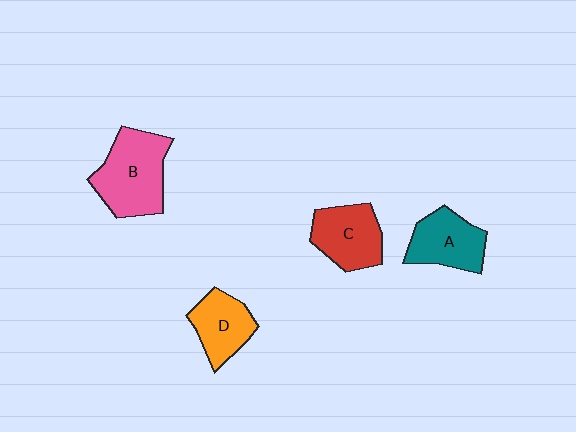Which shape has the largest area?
Shape B (pink).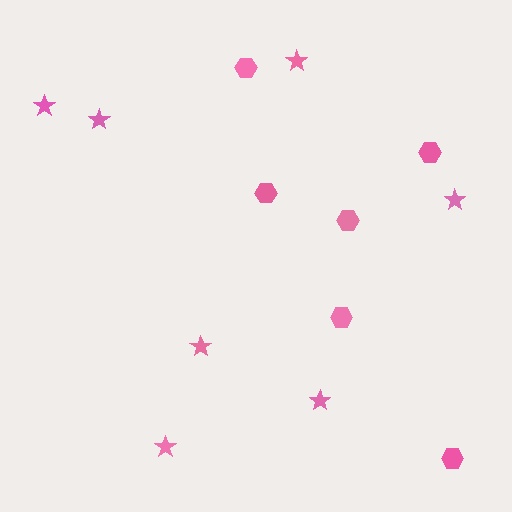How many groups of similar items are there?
There are 2 groups: one group of stars (7) and one group of hexagons (6).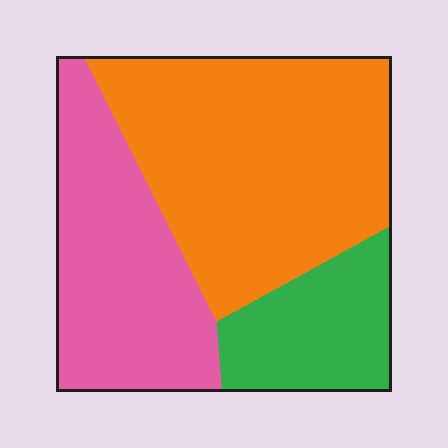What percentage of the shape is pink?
Pink covers about 30% of the shape.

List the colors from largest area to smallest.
From largest to smallest: orange, pink, green.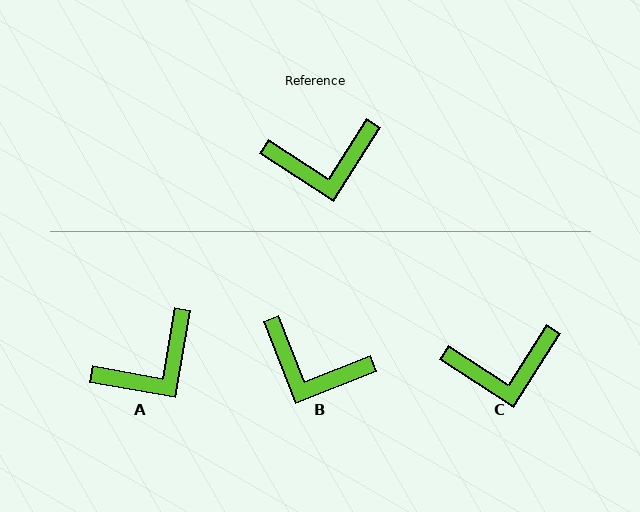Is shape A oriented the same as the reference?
No, it is off by about 23 degrees.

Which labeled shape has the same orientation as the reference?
C.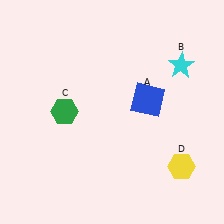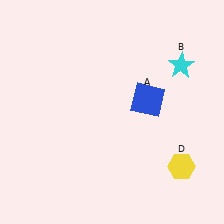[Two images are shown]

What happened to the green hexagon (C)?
The green hexagon (C) was removed in Image 2. It was in the top-left area of Image 1.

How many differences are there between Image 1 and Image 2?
There is 1 difference between the two images.